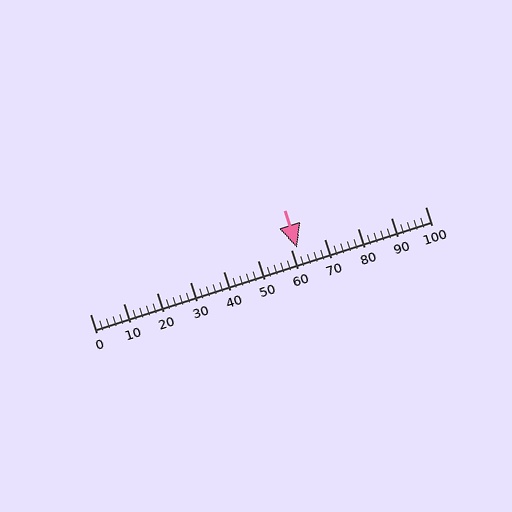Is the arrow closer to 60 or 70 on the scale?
The arrow is closer to 60.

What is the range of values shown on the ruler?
The ruler shows values from 0 to 100.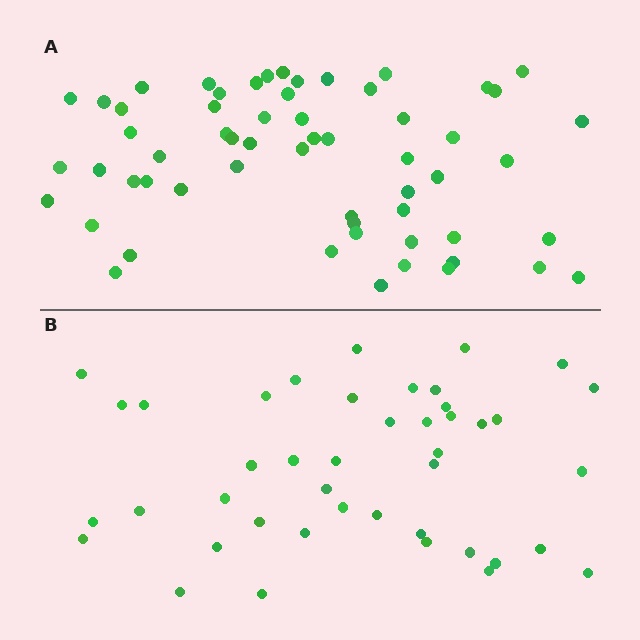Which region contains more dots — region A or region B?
Region A (the top region) has more dots.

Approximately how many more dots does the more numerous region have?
Region A has approximately 15 more dots than region B.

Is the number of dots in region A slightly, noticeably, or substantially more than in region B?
Region A has noticeably more, but not dramatically so. The ratio is roughly 1.4 to 1.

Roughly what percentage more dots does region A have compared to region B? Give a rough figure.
About 35% more.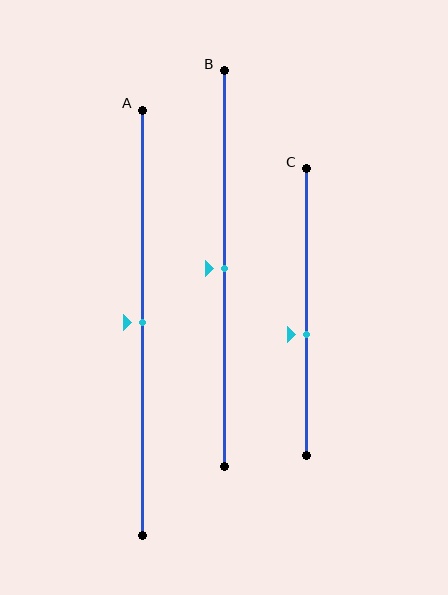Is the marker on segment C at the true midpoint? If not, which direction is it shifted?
No, the marker on segment C is shifted downward by about 8% of the segment length.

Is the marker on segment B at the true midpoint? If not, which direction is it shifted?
Yes, the marker on segment B is at the true midpoint.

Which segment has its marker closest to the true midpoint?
Segment A has its marker closest to the true midpoint.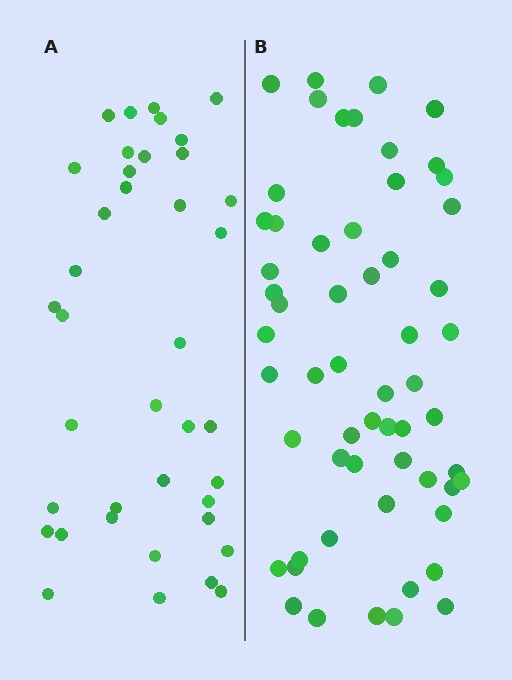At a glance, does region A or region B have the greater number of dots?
Region B (the right region) has more dots.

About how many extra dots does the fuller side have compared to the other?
Region B has approximately 20 more dots than region A.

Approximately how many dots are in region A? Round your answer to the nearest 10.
About 40 dots. (The exact count is 39, which rounds to 40.)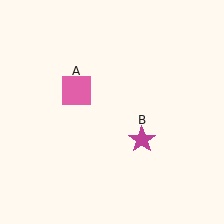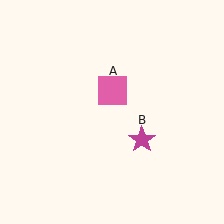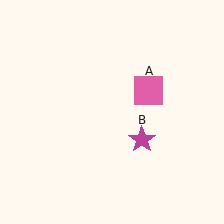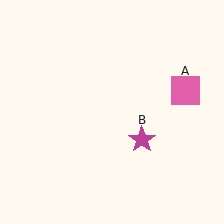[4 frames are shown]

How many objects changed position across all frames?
1 object changed position: pink square (object A).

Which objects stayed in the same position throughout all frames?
Magenta star (object B) remained stationary.